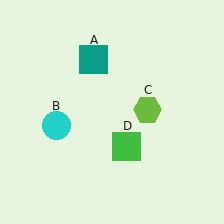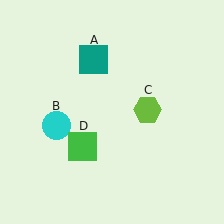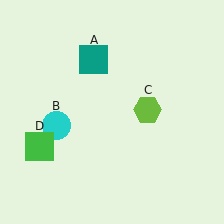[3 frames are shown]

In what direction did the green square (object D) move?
The green square (object D) moved left.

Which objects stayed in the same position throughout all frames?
Teal square (object A) and cyan circle (object B) and lime hexagon (object C) remained stationary.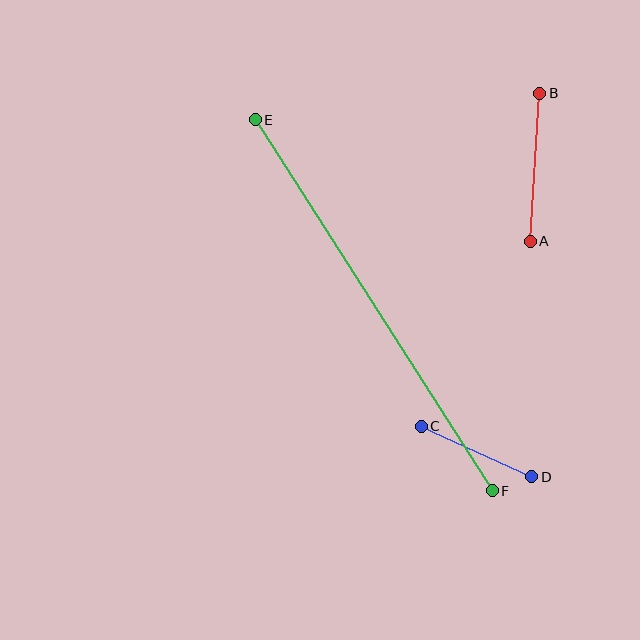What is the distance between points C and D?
The distance is approximately 121 pixels.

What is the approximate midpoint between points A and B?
The midpoint is at approximately (535, 167) pixels.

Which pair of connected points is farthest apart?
Points E and F are farthest apart.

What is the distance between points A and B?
The distance is approximately 148 pixels.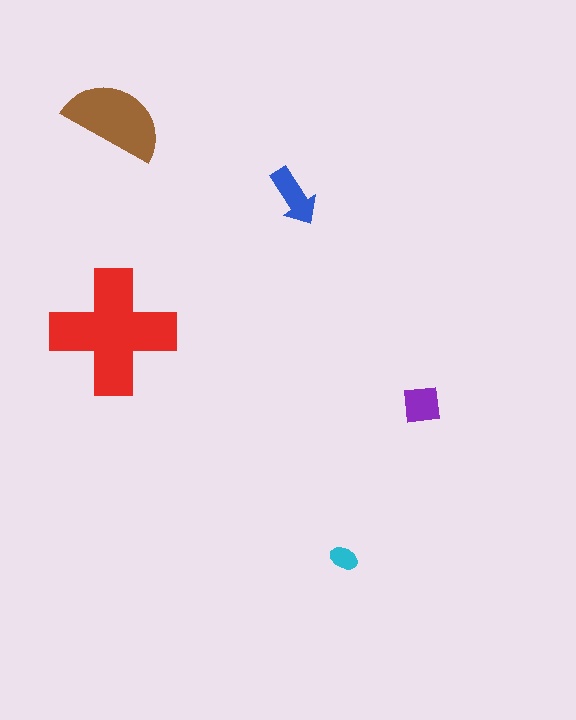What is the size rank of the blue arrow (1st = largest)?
3rd.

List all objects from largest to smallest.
The red cross, the brown semicircle, the blue arrow, the purple square, the cyan ellipse.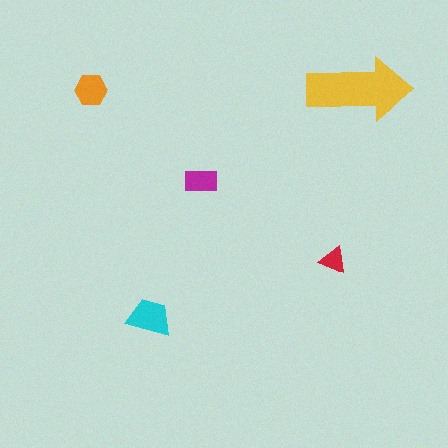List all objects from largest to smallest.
The yellow arrow, the cyan trapezoid, the orange hexagon, the magenta rectangle, the red triangle.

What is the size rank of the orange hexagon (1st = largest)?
3rd.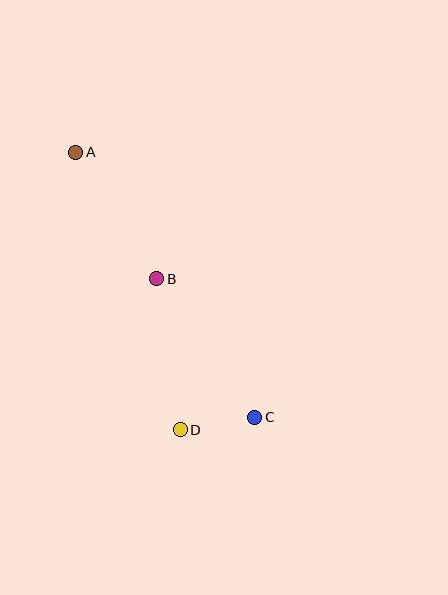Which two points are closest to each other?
Points C and D are closest to each other.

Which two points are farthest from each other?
Points A and C are farthest from each other.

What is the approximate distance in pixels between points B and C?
The distance between B and C is approximately 170 pixels.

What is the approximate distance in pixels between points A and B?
The distance between A and B is approximately 150 pixels.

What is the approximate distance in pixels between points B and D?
The distance between B and D is approximately 153 pixels.